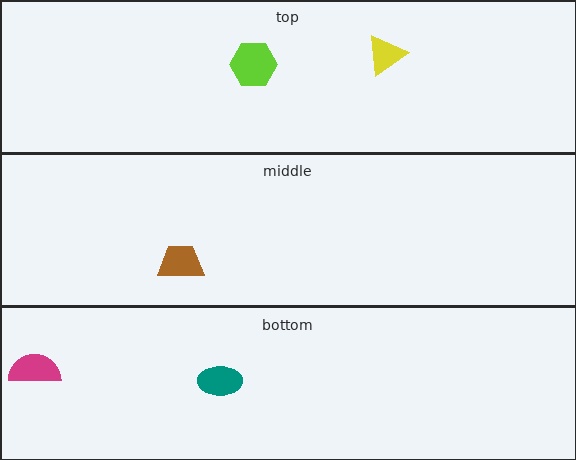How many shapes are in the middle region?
1.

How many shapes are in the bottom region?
2.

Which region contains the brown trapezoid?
The middle region.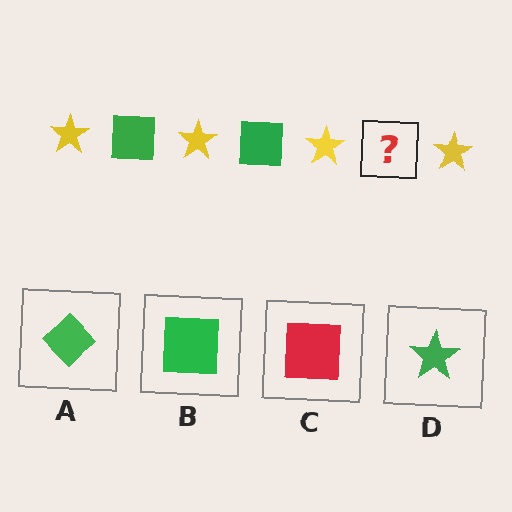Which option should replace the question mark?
Option B.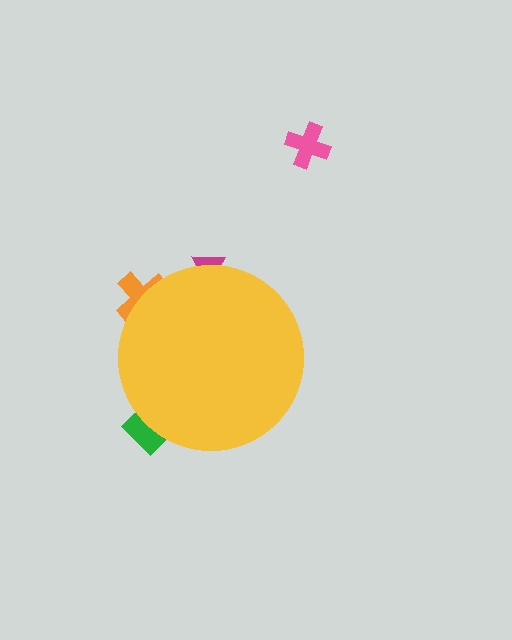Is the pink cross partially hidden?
No, the pink cross is fully visible.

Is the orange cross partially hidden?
Yes, the orange cross is partially hidden behind the yellow circle.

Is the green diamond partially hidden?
Yes, the green diamond is partially hidden behind the yellow circle.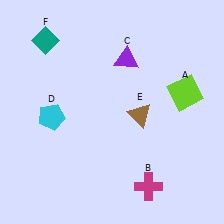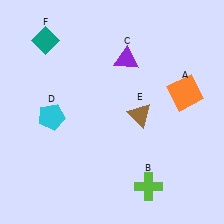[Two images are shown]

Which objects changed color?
A changed from lime to orange. B changed from magenta to lime.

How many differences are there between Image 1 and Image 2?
There are 2 differences between the two images.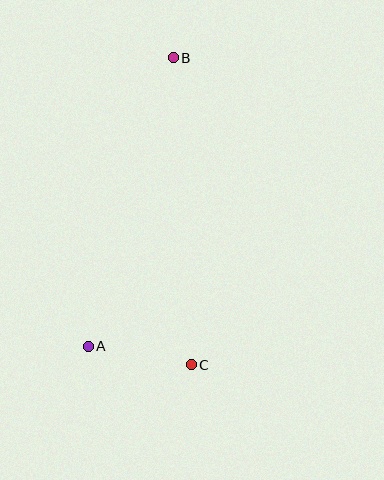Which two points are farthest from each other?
Points B and C are farthest from each other.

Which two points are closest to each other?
Points A and C are closest to each other.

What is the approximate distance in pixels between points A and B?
The distance between A and B is approximately 301 pixels.